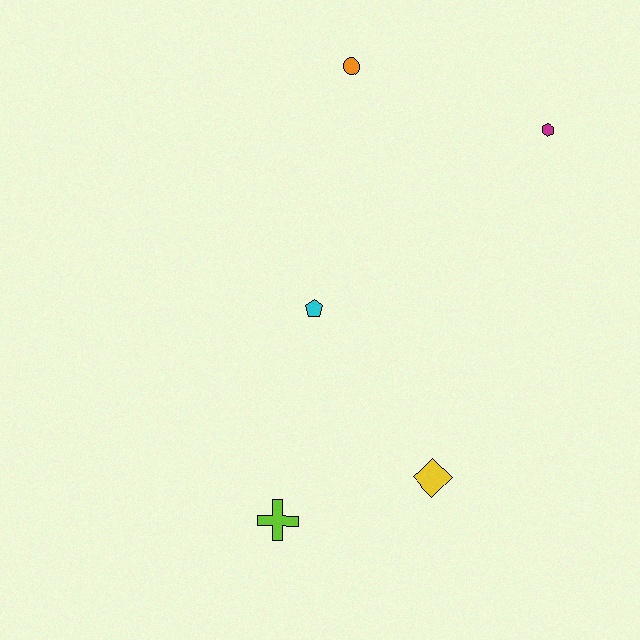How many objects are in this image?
There are 5 objects.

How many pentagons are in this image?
There is 1 pentagon.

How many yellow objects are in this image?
There is 1 yellow object.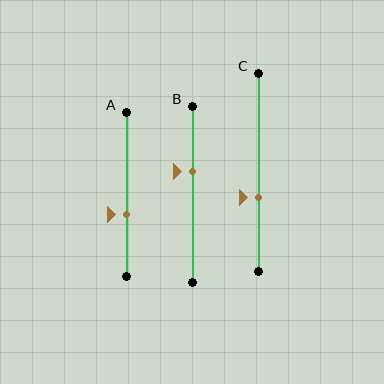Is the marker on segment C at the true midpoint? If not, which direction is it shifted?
No, the marker on segment C is shifted downward by about 13% of the segment length.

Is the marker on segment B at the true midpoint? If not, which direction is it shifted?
No, the marker on segment B is shifted upward by about 13% of the segment length.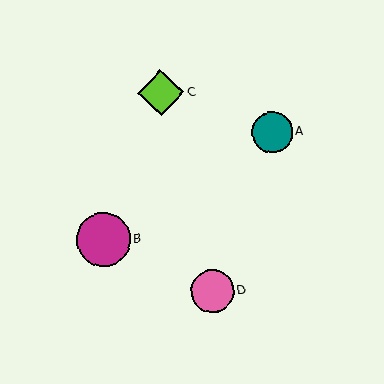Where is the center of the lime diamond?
The center of the lime diamond is at (161, 93).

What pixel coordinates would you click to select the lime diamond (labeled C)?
Click at (161, 93) to select the lime diamond C.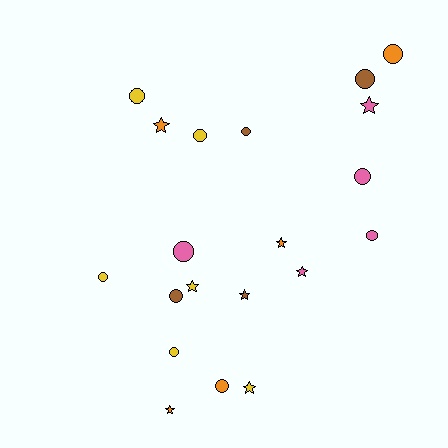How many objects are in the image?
There are 20 objects.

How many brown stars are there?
There is 1 brown star.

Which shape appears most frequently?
Circle, with 12 objects.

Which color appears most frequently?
Yellow, with 6 objects.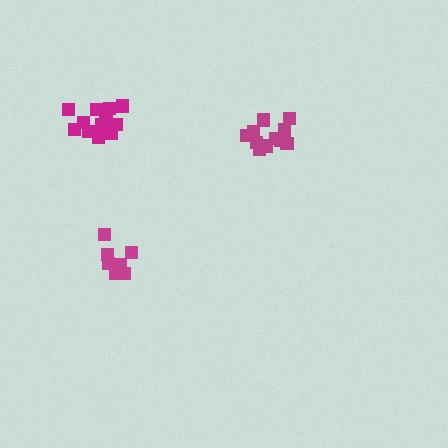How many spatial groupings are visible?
There are 3 spatial groupings.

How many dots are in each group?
Group 1: 11 dots, Group 2: 8 dots, Group 3: 14 dots (33 total).